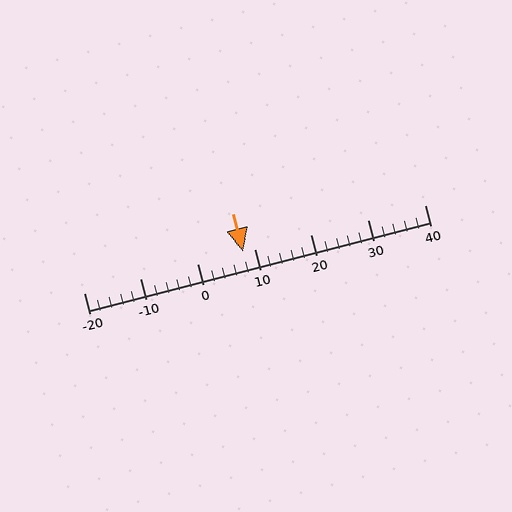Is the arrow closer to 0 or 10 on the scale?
The arrow is closer to 10.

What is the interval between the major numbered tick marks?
The major tick marks are spaced 10 units apart.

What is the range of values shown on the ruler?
The ruler shows values from -20 to 40.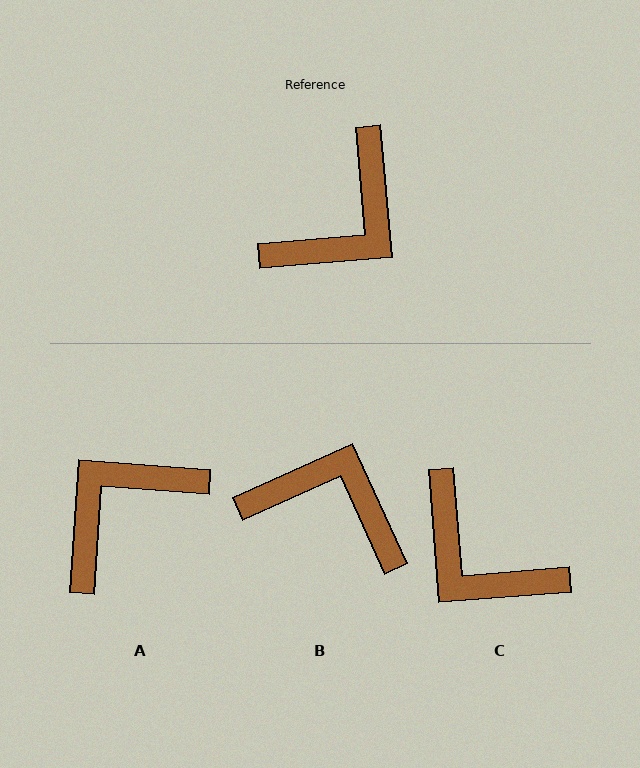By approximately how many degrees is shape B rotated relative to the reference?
Approximately 109 degrees counter-clockwise.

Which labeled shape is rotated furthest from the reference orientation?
A, about 171 degrees away.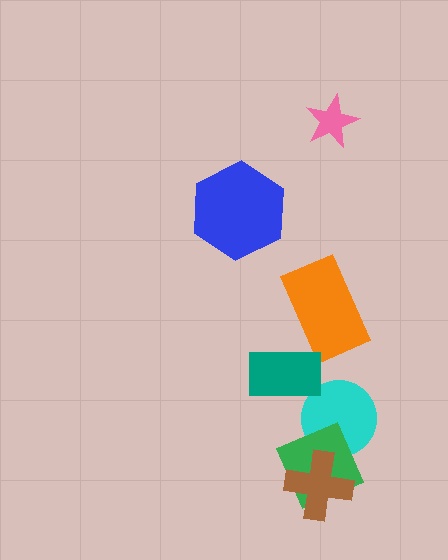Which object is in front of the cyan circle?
The green diamond is in front of the cyan circle.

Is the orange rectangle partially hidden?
No, no other shape covers it.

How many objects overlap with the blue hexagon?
0 objects overlap with the blue hexagon.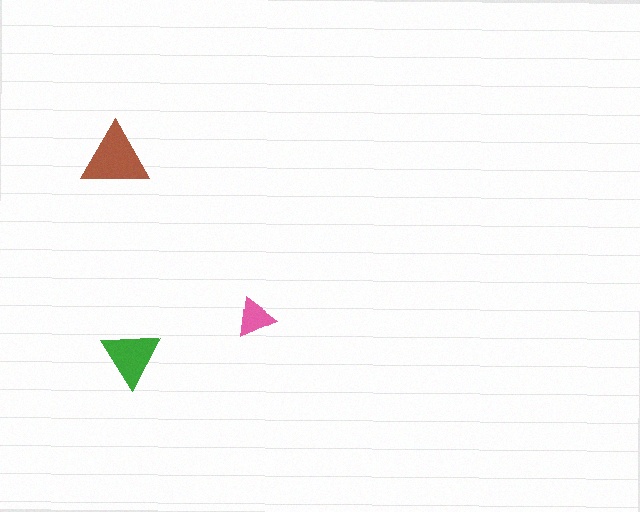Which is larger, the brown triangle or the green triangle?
The brown one.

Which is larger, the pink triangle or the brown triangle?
The brown one.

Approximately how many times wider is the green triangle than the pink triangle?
About 1.5 times wider.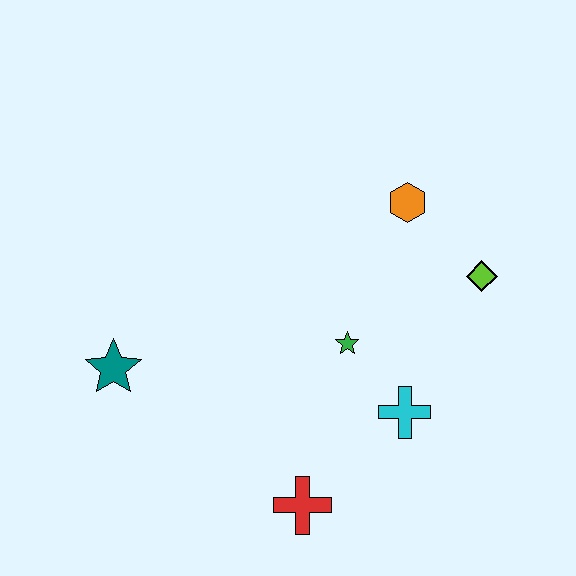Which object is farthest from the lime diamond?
The teal star is farthest from the lime diamond.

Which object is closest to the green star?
The cyan cross is closest to the green star.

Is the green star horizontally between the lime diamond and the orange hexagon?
No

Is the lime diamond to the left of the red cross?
No